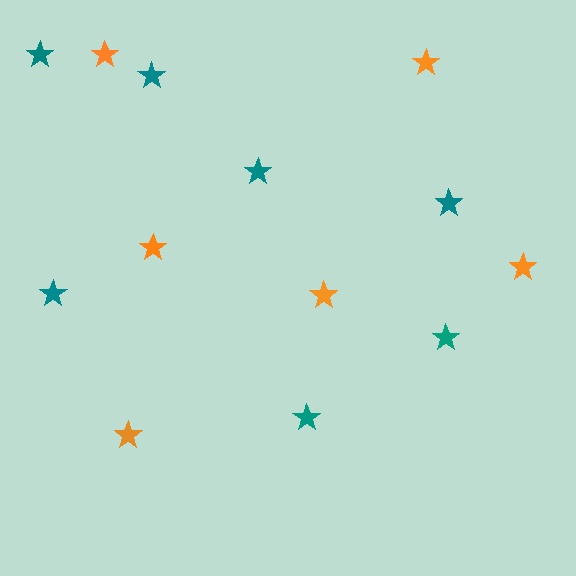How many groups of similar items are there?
There are 2 groups: one group of orange stars (6) and one group of teal stars (7).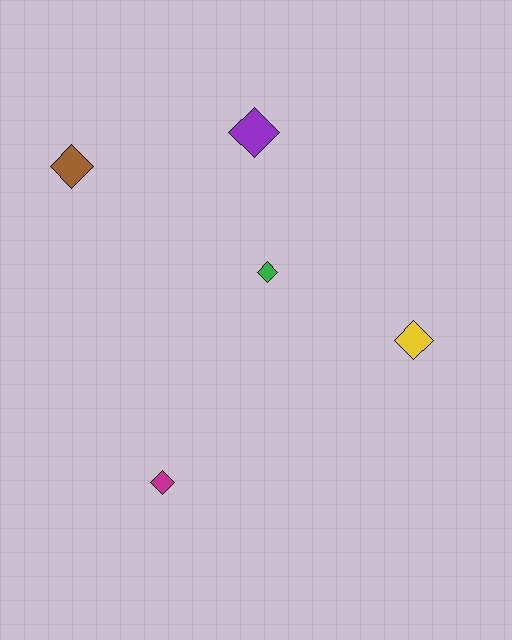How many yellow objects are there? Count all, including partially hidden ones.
There is 1 yellow object.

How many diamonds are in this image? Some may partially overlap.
There are 5 diamonds.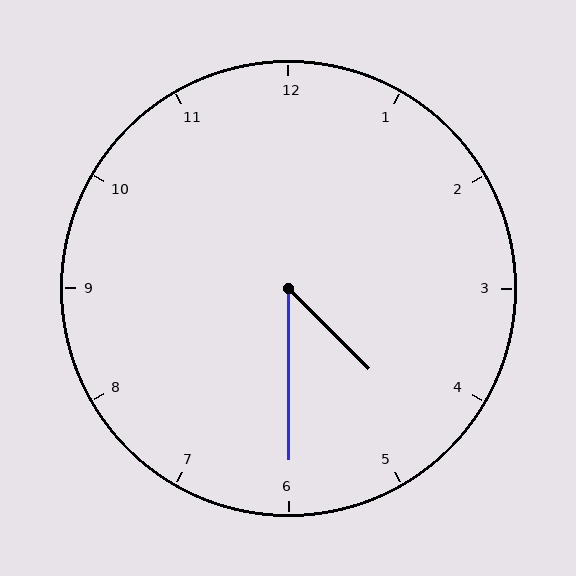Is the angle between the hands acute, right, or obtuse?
It is acute.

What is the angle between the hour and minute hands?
Approximately 45 degrees.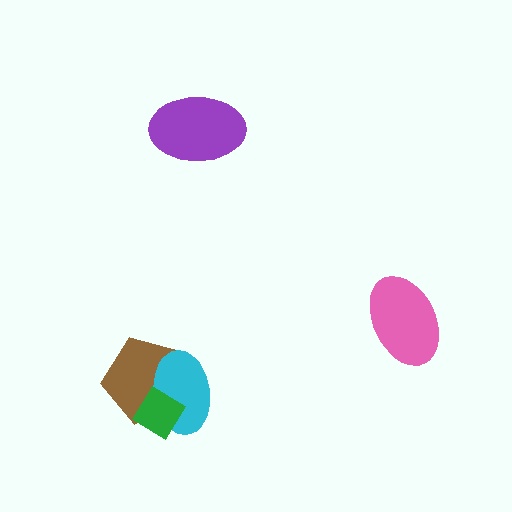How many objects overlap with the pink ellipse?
0 objects overlap with the pink ellipse.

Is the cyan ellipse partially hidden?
Yes, it is partially covered by another shape.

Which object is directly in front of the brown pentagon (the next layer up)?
The cyan ellipse is directly in front of the brown pentagon.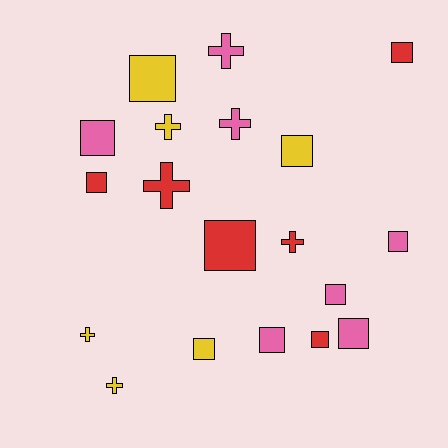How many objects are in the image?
There are 19 objects.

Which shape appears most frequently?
Square, with 12 objects.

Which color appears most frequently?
Pink, with 7 objects.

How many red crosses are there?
There are 2 red crosses.